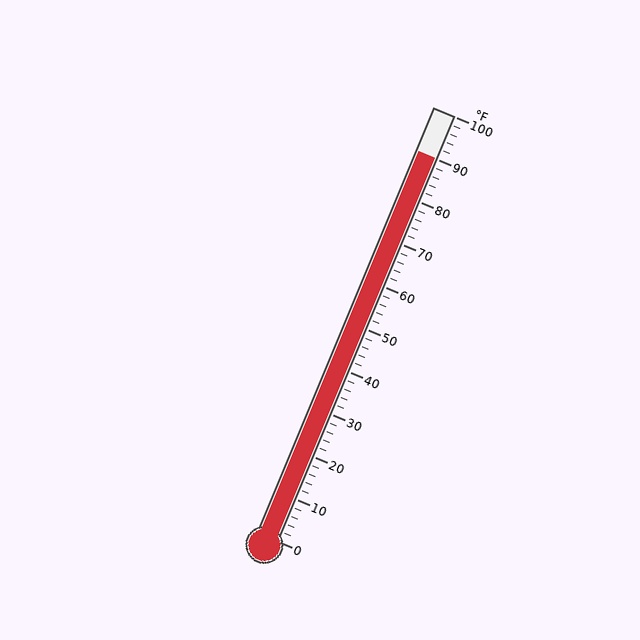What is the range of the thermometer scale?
The thermometer scale ranges from 0°F to 100°F.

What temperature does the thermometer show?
The thermometer shows approximately 90°F.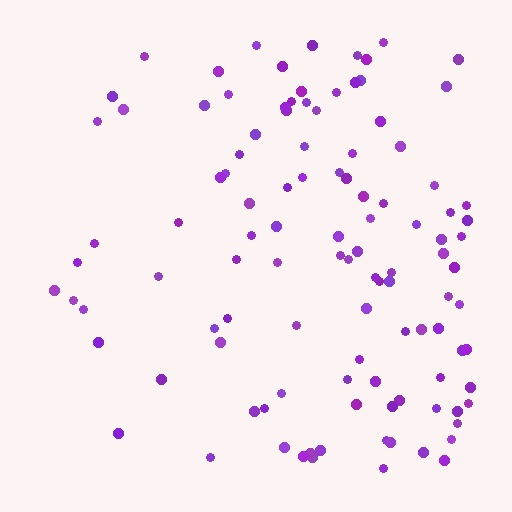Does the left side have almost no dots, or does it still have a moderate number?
Still a moderate number, just noticeably fewer than the right.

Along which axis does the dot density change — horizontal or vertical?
Horizontal.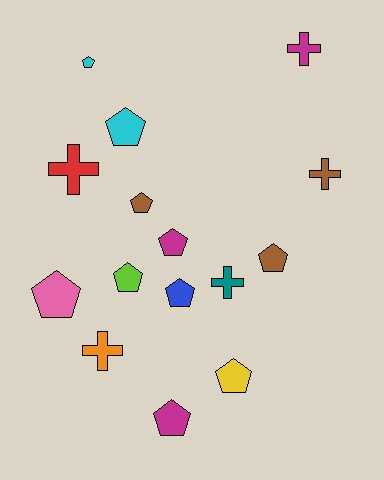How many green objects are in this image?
There are no green objects.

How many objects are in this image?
There are 15 objects.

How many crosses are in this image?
There are 5 crosses.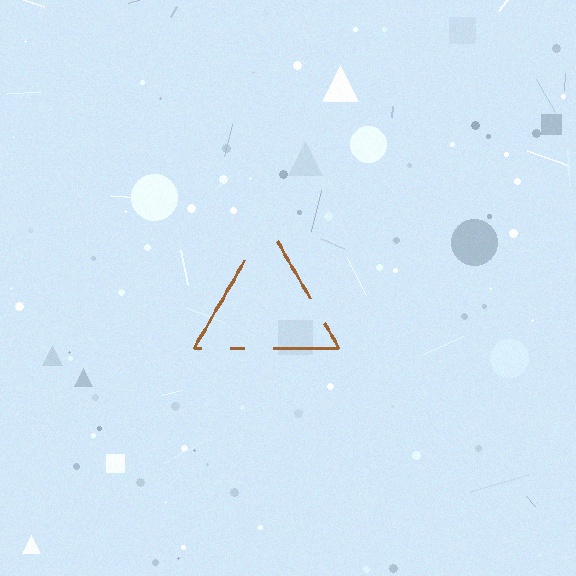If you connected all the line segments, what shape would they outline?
They would outline a triangle.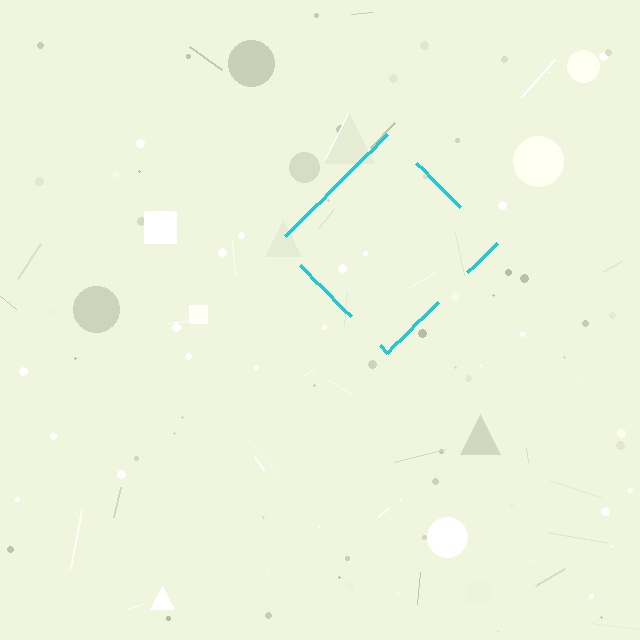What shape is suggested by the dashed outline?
The dashed outline suggests a diamond.